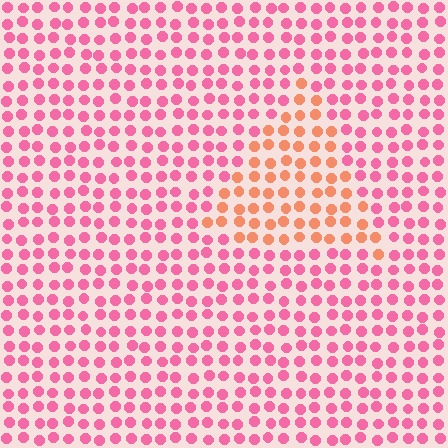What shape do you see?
I see a triangle.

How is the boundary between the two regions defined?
The boundary is defined purely by a slight shift in hue (about 41 degrees). Spacing, size, and orientation are identical on both sides.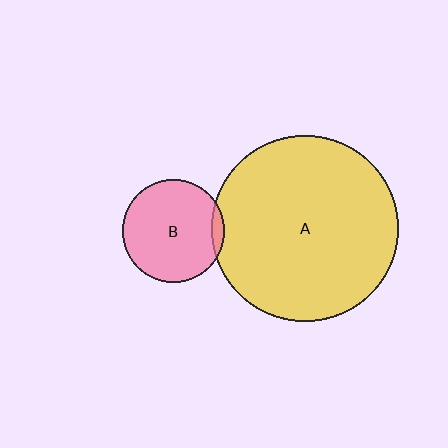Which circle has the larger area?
Circle A (yellow).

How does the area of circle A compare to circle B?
Approximately 3.3 times.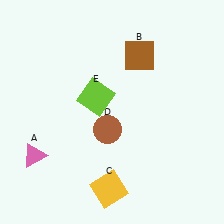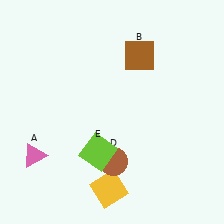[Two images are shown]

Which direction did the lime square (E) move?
The lime square (E) moved down.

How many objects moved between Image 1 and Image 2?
2 objects moved between the two images.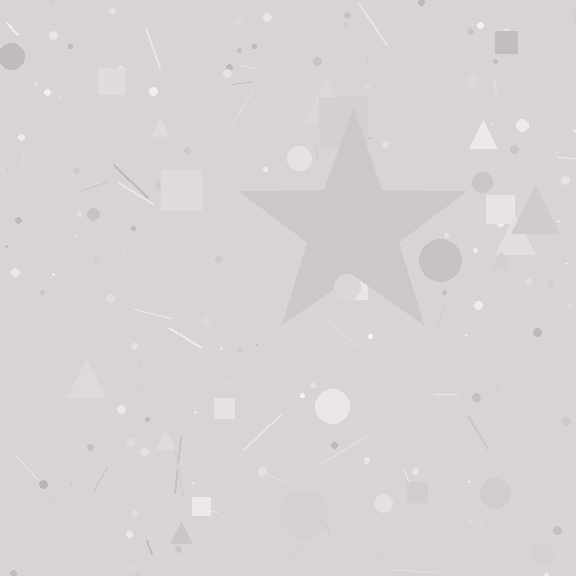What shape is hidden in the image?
A star is hidden in the image.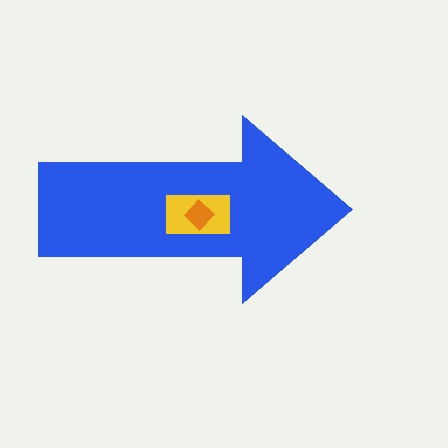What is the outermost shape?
The blue arrow.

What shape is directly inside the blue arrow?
The yellow rectangle.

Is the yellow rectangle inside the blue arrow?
Yes.